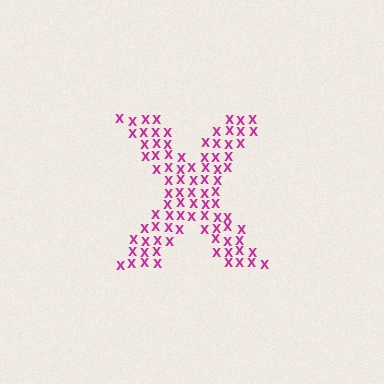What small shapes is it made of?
It is made of small letter X's.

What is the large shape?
The large shape is the letter X.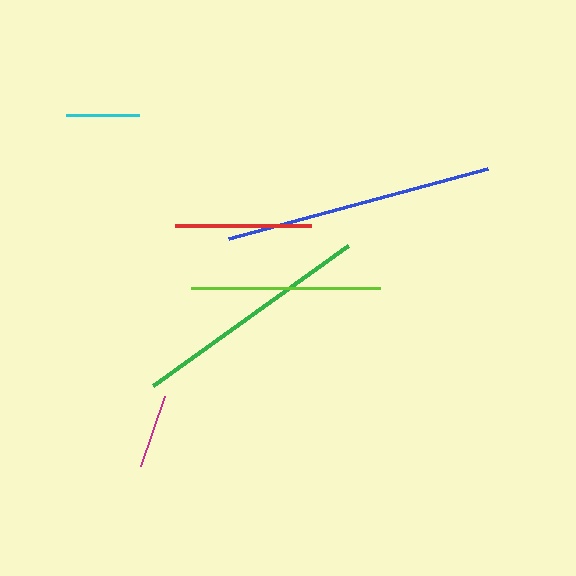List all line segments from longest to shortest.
From longest to shortest: blue, green, lime, red, magenta, cyan.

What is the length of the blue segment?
The blue segment is approximately 268 pixels long.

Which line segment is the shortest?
The cyan line is the shortest at approximately 73 pixels.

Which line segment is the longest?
The blue line is the longest at approximately 268 pixels.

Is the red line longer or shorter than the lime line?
The lime line is longer than the red line.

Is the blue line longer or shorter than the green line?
The blue line is longer than the green line.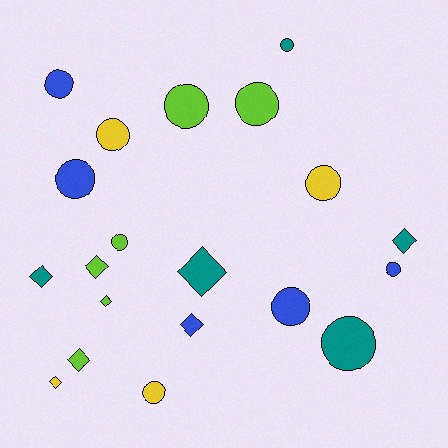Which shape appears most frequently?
Circle, with 12 objects.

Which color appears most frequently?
Lime, with 6 objects.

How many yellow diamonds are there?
There is 1 yellow diamond.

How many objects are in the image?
There are 20 objects.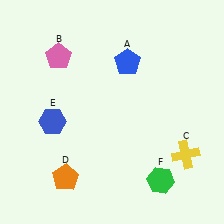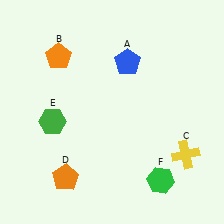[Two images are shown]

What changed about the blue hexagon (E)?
In Image 1, E is blue. In Image 2, it changed to green.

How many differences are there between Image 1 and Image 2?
There are 2 differences between the two images.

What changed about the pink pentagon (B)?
In Image 1, B is pink. In Image 2, it changed to orange.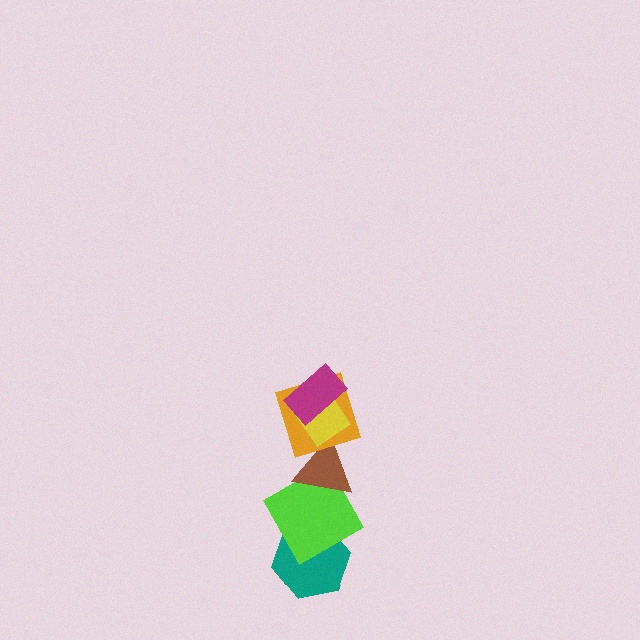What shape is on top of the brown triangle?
The orange square is on top of the brown triangle.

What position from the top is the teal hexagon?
The teal hexagon is 6th from the top.